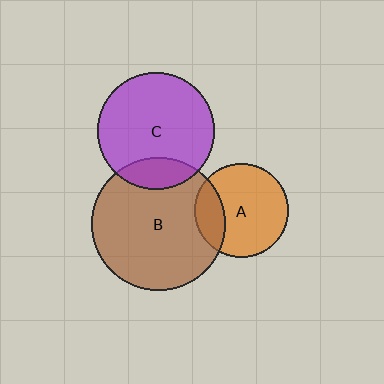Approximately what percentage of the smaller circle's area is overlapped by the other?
Approximately 15%.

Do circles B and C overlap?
Yes.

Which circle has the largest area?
Circle B (brown).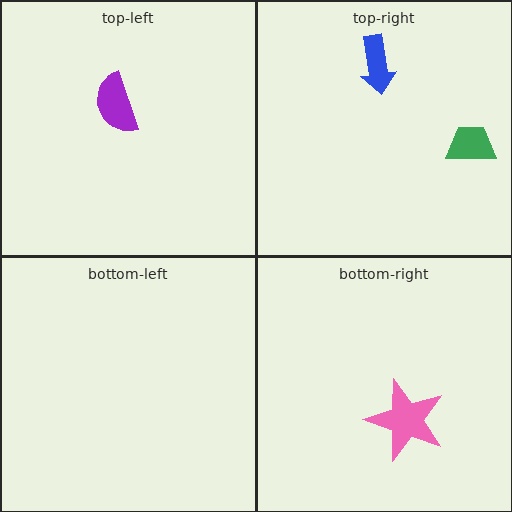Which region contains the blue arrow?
The top-right region.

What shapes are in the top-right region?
The blue arrow, the green trapezoid.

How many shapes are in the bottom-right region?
1.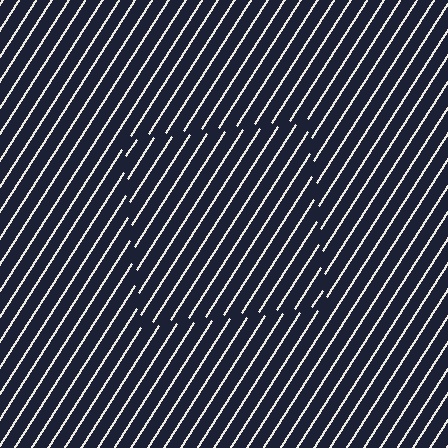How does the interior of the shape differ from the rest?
The interior of the shape contains the same grating, shifted by half a period — the contour is defined by the phase discontinuity where line-ends from the inner and outer gratings abut.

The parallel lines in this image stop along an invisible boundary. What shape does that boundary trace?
An illusory square. The interior of the shape contains the same grating, shifted by half a period — the contour is defined by the phase discontinuity where line-ends from the inner and outer gratings abut.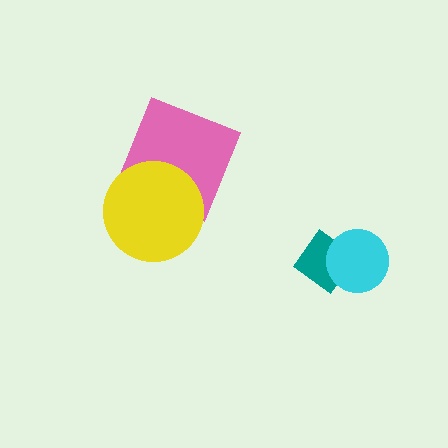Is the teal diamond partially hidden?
Yes, it is partially covered by another shape.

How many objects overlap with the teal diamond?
1 object overlaps with the teal diamond.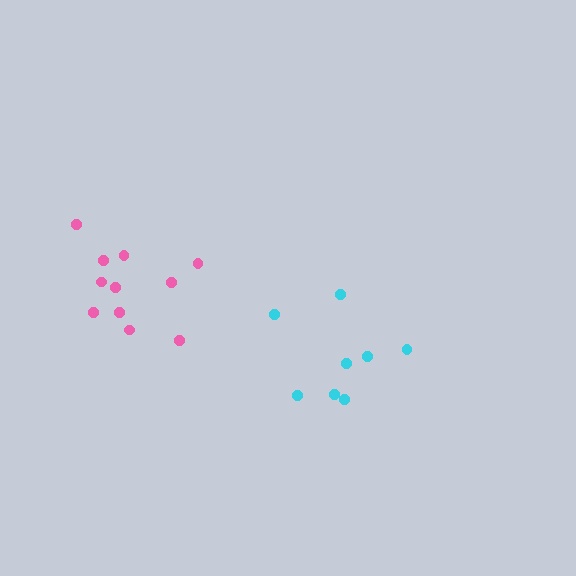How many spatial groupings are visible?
There are 2 spatial groupings.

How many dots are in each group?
Group 1: 11 dots, Group 2: 8 dots (19 total).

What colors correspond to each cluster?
The clusters are colored: pink, cyan.